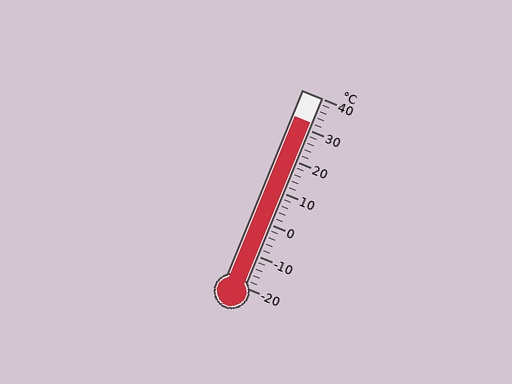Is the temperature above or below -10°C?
The temperature is above -10°C.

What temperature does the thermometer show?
The thermometer shows approximately 32°C.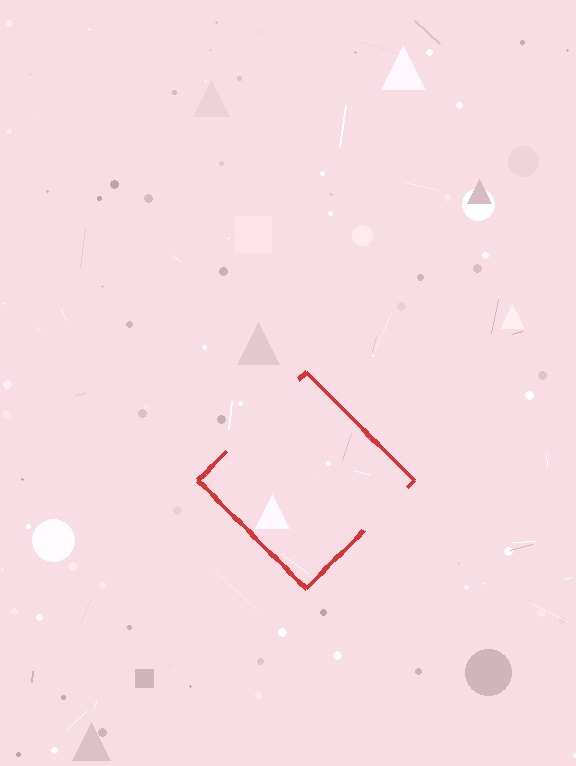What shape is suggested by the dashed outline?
The dashed outline suggests a diamond.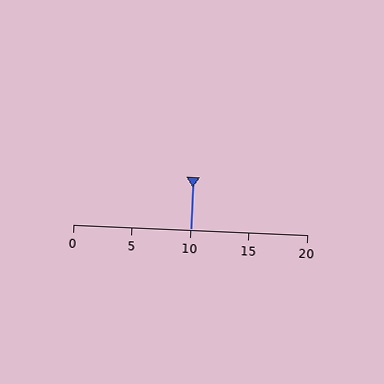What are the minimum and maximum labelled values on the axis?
The axis runs from 0 to 20.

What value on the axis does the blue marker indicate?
The marker indicates approximately 10.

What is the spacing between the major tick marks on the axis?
The major ticks are spaced 5 apart.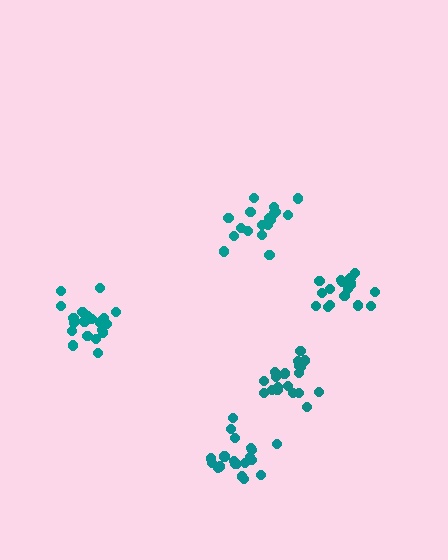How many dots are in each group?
Group 1: 21 dots, Group 2: 20 dots, Group 3: 18 dots, Group 4: 19 dots, Group 5: 20 dots (98 total).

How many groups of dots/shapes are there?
There are 5 groups.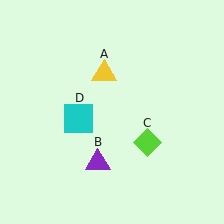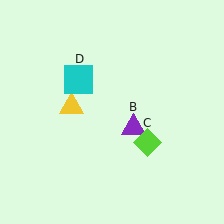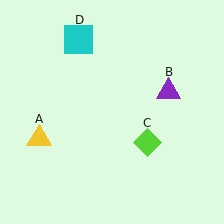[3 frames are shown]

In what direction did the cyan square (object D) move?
The cyan square (object D) moved up.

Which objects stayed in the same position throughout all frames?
Lime diamond (object C) remained stationary.